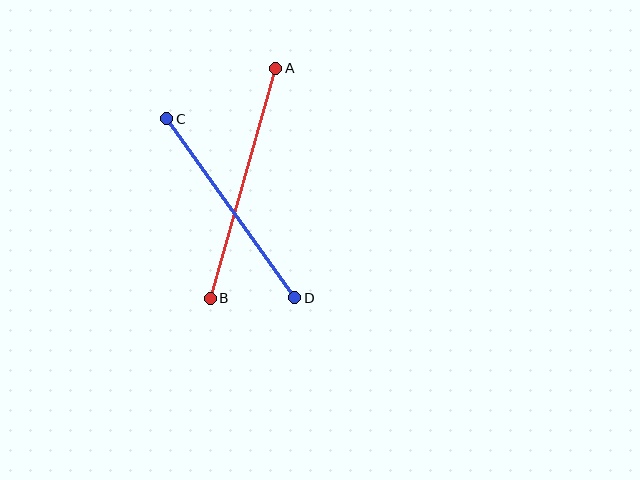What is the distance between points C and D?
The distance is approximately 220 pixels.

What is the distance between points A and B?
The distance is approximately 239 pixels.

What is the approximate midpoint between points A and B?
The midpoint is at approximately (243, 183) pixels.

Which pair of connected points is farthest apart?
Points A and B are farthest apart.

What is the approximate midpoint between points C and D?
The midpoint is at approximately (231, 208) pixels.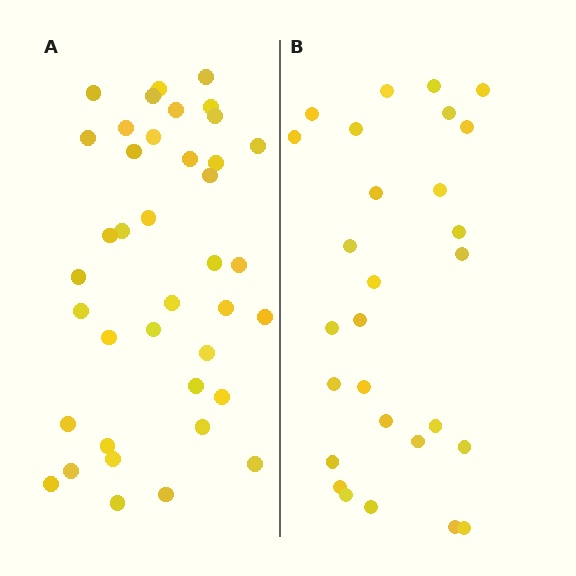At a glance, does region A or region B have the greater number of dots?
Region A (the left region) has more dots.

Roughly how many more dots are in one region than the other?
Region A has roughly 12 or so more dots than region B.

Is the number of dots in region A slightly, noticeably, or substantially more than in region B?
Region A has noticeably more, but not dramatically so. The ratio is roughly 1.4 to 1.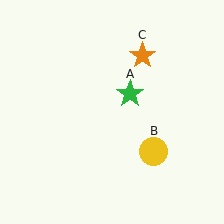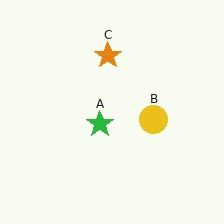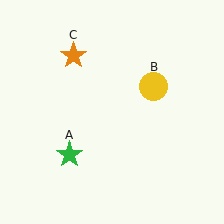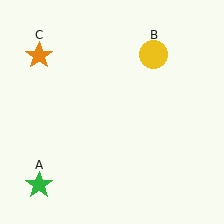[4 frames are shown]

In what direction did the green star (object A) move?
The green star (object A) moved down and to the left.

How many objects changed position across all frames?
3 objects changed position: green star (object A), yellow circle (object B), orange star (object C).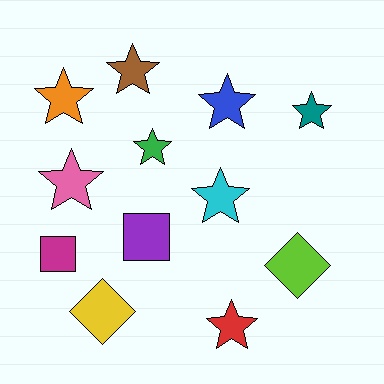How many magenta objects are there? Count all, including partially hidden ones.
There is 1 magenta object.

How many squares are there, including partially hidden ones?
There are 2 squares.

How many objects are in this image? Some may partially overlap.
There are 12 objects.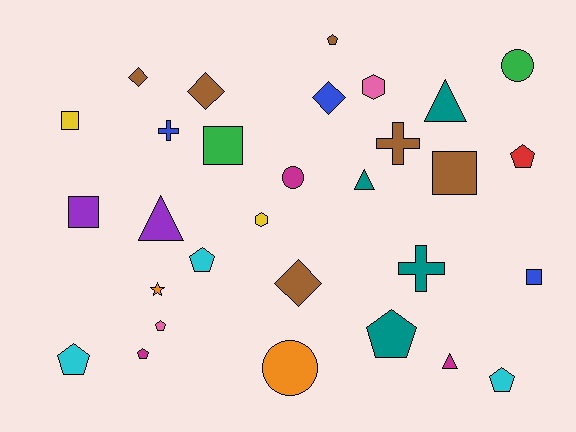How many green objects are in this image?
There are 2 green objects.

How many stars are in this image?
There is 1 star.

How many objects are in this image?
There are 30 objects.